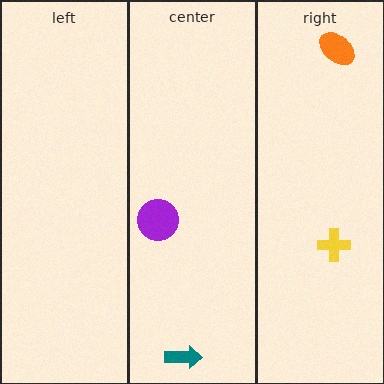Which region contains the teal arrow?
The center region.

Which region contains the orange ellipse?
The right region.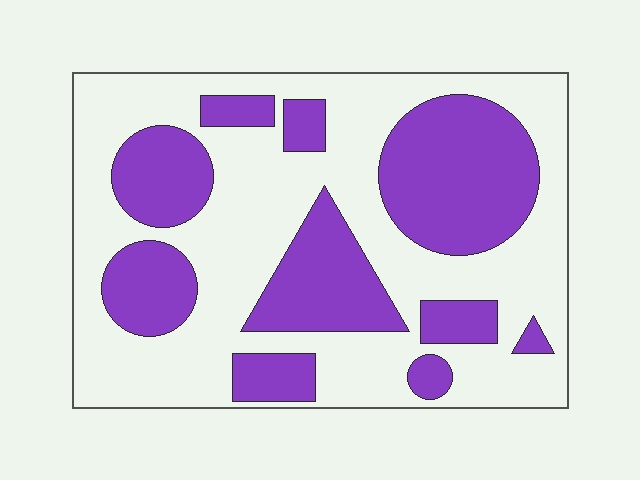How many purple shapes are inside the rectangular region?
10.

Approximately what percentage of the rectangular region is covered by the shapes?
Approximately 40%.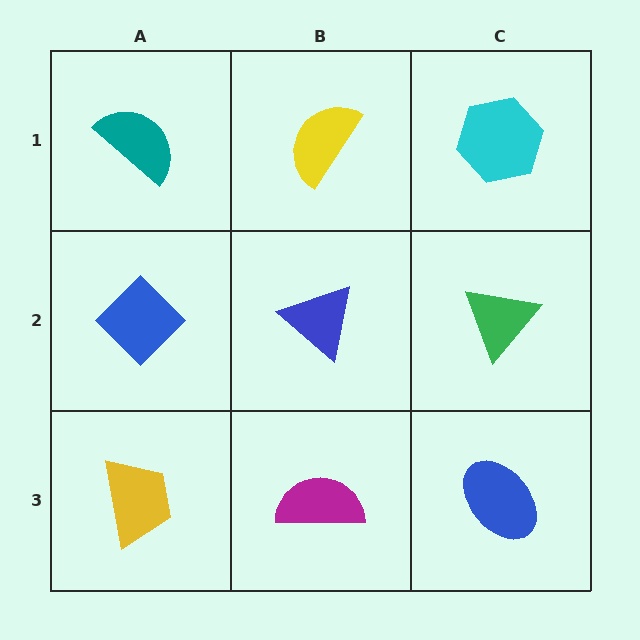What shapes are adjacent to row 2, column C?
A cyan hexagon (row 1, column C), a blue ellipse (row 3, column C), a blue triangle (row 2, column B).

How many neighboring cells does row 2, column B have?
4.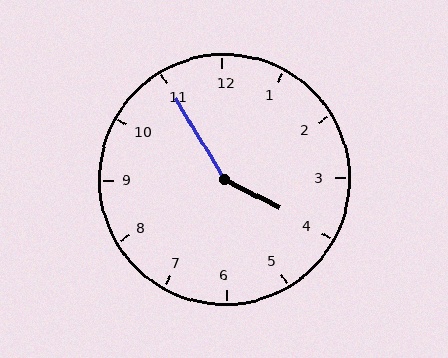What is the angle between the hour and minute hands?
Approximately 148 degrees.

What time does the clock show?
3:55.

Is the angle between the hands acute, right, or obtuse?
It is obtuse.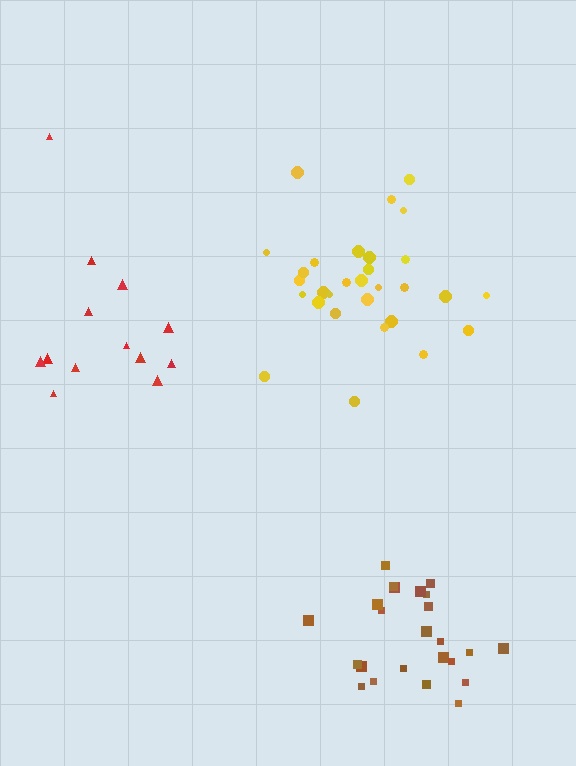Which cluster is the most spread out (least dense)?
Red.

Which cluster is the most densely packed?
Brown.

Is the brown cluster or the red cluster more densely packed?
Brown.